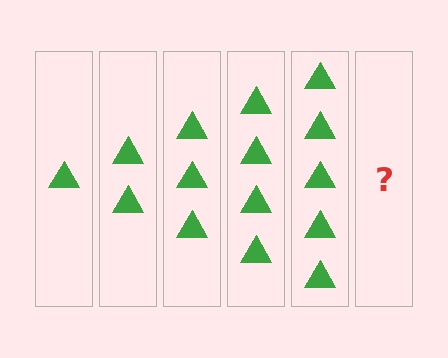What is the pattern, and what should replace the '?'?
The pattern is that each step adds one more triangle. The '?' should be 6 triangles.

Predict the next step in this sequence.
The next step is 6 triangles.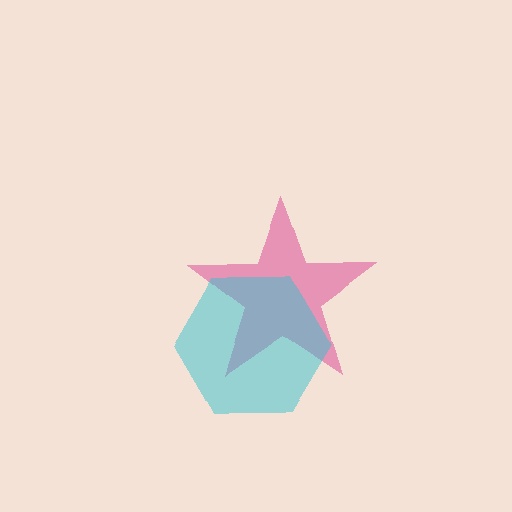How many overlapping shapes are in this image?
There are 2 overlapping shapes in the image.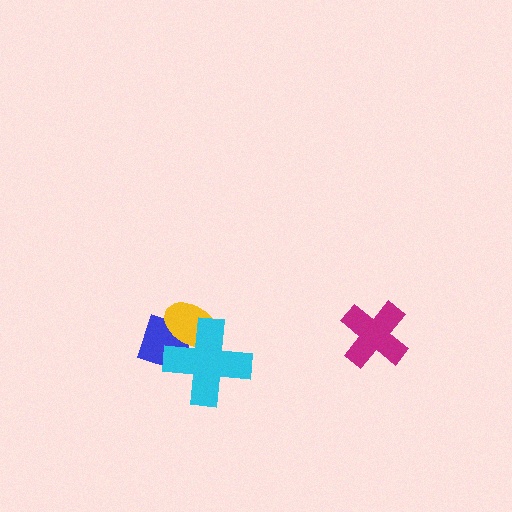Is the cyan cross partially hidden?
No, no other shape covers it.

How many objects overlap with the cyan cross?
2 objects overlap with the cyan cross.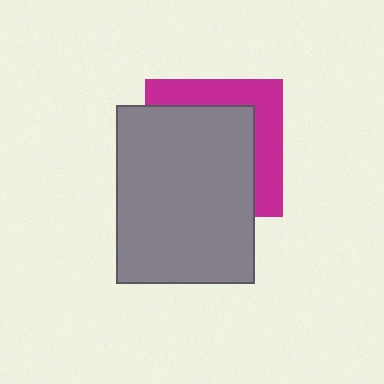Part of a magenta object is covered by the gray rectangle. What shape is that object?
It is a square.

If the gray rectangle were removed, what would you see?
You would see the complete magenta square.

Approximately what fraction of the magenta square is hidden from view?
Roughly 65% of the magenta square is hidden behind the gray rectangle.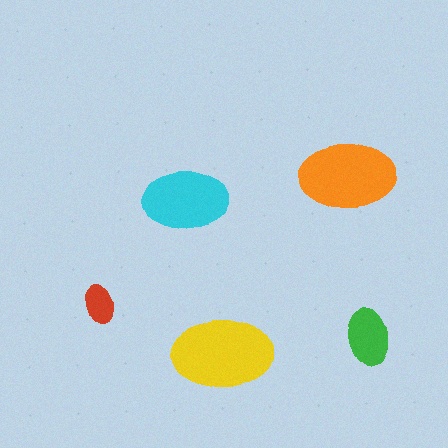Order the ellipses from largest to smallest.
the yellow one, the orange one, the cyan one, the green one, the red one.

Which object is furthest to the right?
The green ellipse is rightmost.